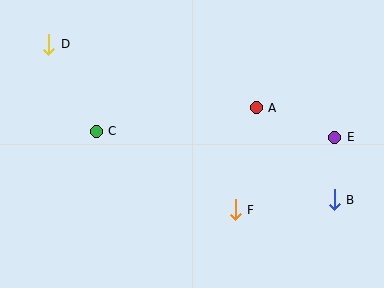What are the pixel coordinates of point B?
Point B is at (334, 200).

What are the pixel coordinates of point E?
Point E is at (335, 137).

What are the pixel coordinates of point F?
Point F is at (235, 210).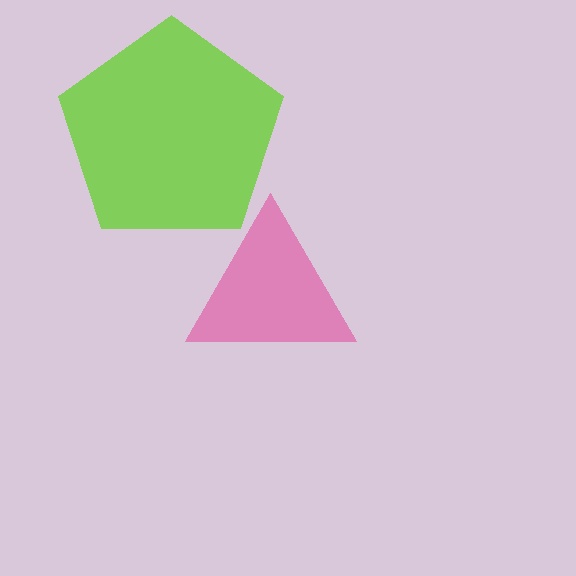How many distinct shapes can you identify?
There are 2 distinct shapes: a pink triangle, a lime pentagon.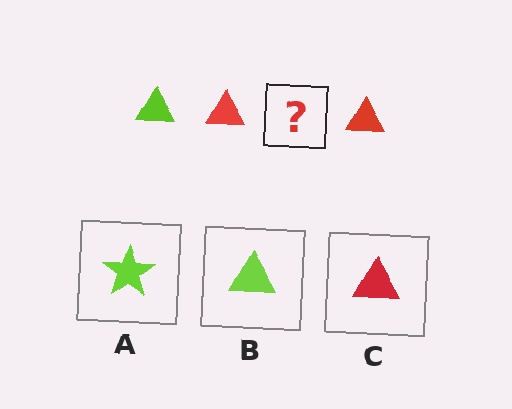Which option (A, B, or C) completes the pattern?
B.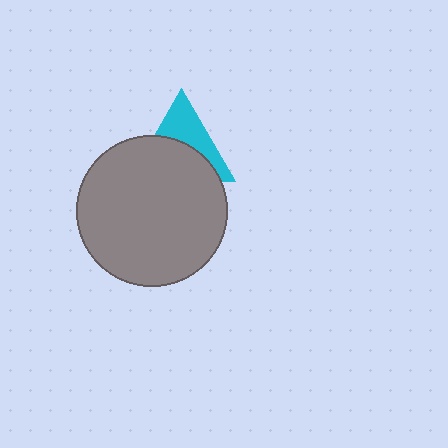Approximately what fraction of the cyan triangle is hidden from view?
Roughly 56% of the cyan triangle is hidden behind the gray circle.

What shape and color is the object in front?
The object in front is a gray circle.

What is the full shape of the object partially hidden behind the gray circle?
The partially hidden object is a cyan triangle.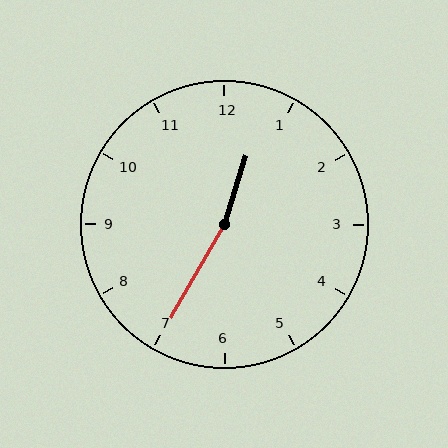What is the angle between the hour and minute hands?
Approximately 168 degrees.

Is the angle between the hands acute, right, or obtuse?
It is obtuse.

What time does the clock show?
12:35.